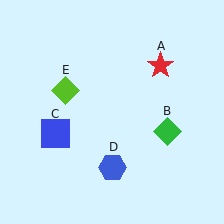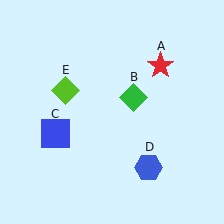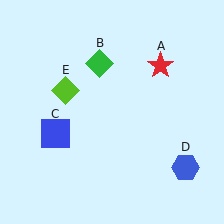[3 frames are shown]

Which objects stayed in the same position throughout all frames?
Red star (object A) and blue square (object C) and lime diamond (object E) remained stationary.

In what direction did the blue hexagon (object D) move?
The blue hexagon (object D) moved right.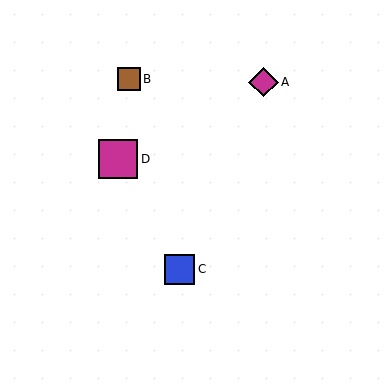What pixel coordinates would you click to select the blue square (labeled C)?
Click at (179, 269) to select the blue square C.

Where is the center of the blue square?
The center of the blue square is at (179, 269).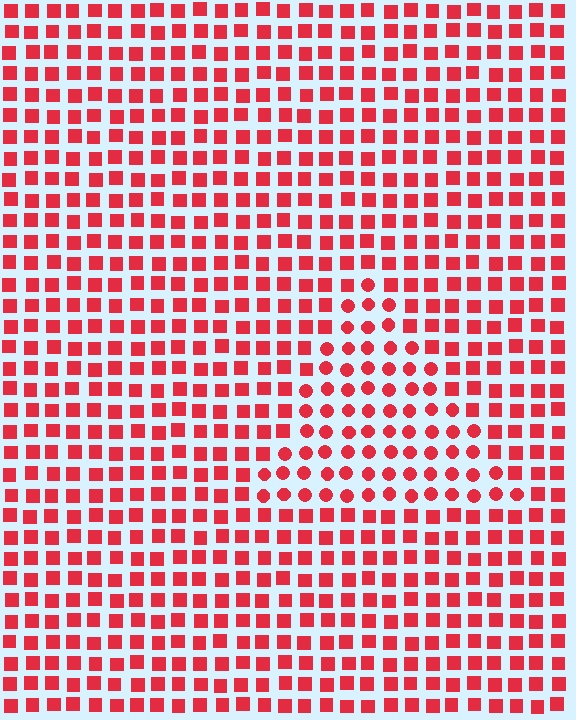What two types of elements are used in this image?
The image uses circles inside the triangle region and squares outside it.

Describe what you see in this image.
The image is filled with small red elements arranged in a uniform grid. A triangle-shaped region contains circles, while the surrounding area contains squares. The boundary is defined purely by the change in element shape.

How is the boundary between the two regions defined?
The boundary is defined by a change in element shape: circles inside vs. squares outside. All elements share the same color and spacing.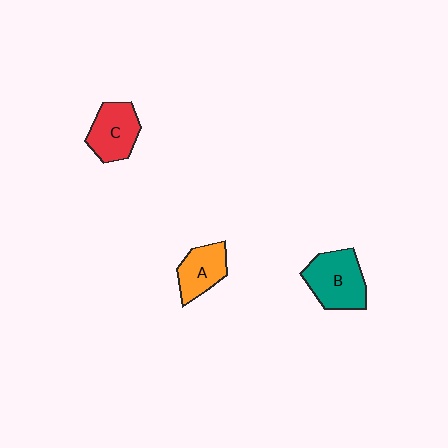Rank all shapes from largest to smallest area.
From largest to smallest: B (teal), C (red), A (orange).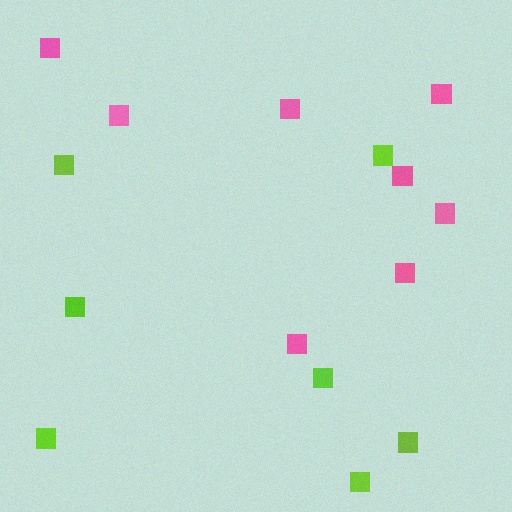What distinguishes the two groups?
There are 2 groups: one group of lime squares (7) and one group of pink squares (8).